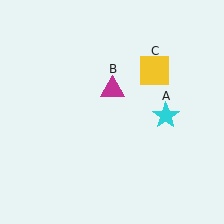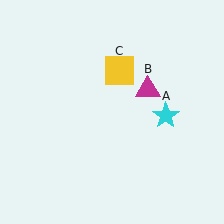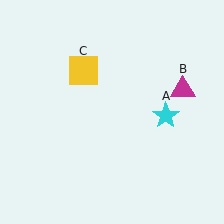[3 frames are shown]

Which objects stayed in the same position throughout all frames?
Cyan star (object A) remained stationary.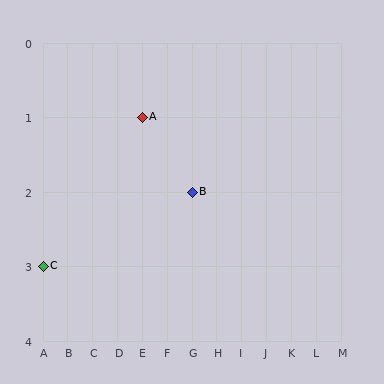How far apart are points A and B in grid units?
Points A and B are 2 columns and 1 row apart (about 2.2 grid units diagonally).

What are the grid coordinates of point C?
Point C is at grid coordinates (A, 3).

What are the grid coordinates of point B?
Point B is at grid coordinates (G, 2).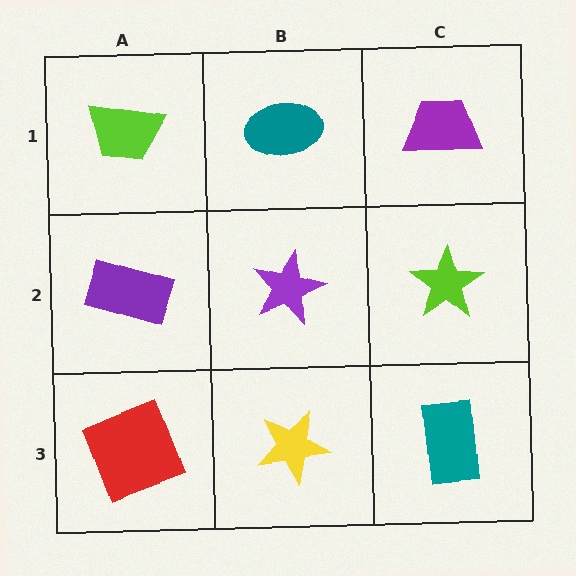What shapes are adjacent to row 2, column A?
A lime trapezoid (row 1, column A), a red square (row 3, column A), a purple star (row 2, column B).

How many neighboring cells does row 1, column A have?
2.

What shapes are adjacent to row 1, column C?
A lime star (row 2, column C), a teal ellipse (row 1, column B).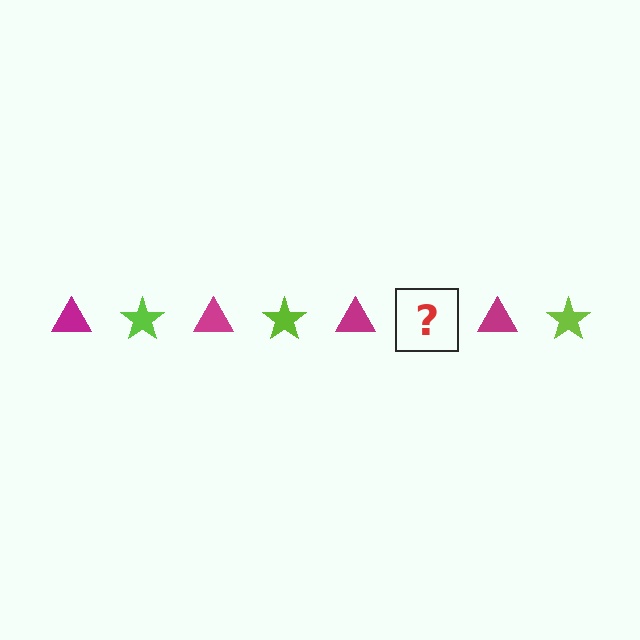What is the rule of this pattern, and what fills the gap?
The rule is that the pattern alternates between magenta triangle and lime star. The gap should be filled with a lime star.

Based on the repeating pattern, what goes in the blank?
The blank should be a lime star.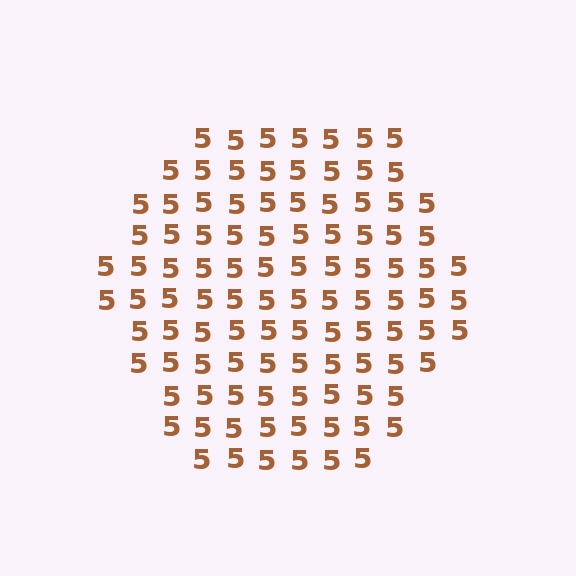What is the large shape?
The large shape is a hexagon.